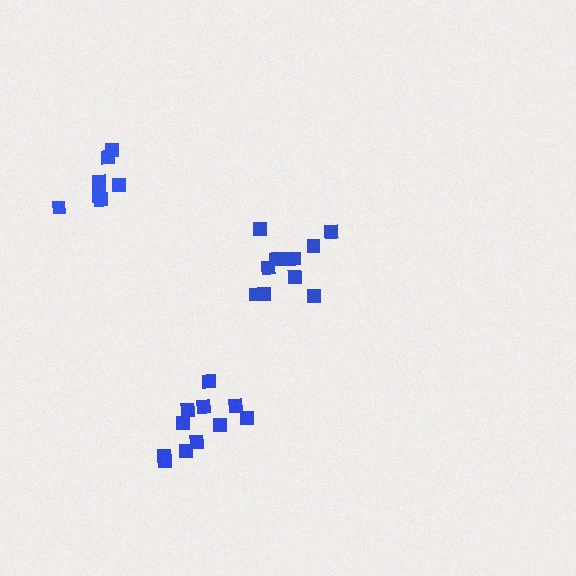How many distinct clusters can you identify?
There are 3 distinct clusters.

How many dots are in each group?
Group 1: 11 dots, Group 2: 7 dots, Group 3: 11 dots (29 total).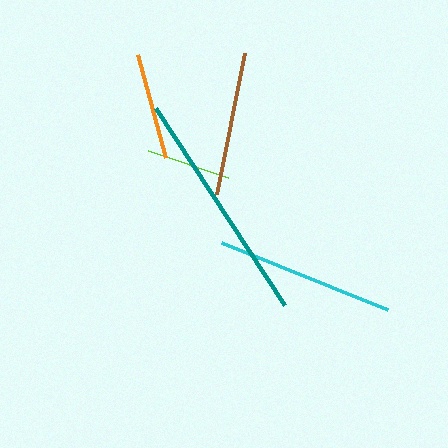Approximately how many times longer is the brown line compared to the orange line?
The brown line is approximately 1.3 times the length of the orange line.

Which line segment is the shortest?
The lime line is the shortest at approximately 84 pixels.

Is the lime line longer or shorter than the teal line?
The teal line is longer than the lime line.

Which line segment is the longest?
The teal line is the longest at approximately 236 pixels.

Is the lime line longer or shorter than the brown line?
The brown line is longer than the lime line.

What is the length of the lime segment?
The lime segment is approximately 84 pixels long.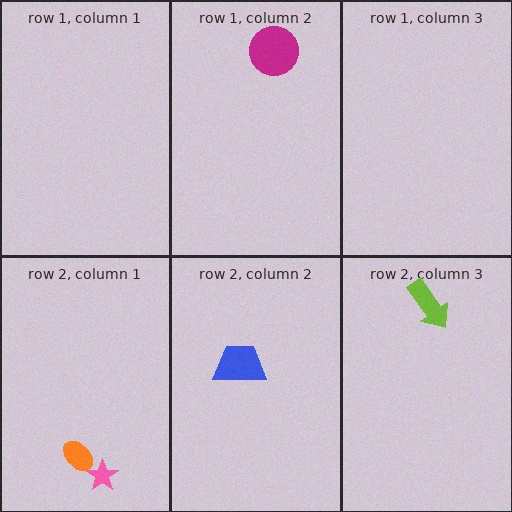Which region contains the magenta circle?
The row 1, column 2 region.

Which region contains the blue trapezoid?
The row 2, column 2 region.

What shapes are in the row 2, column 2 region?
The blue trapezoid.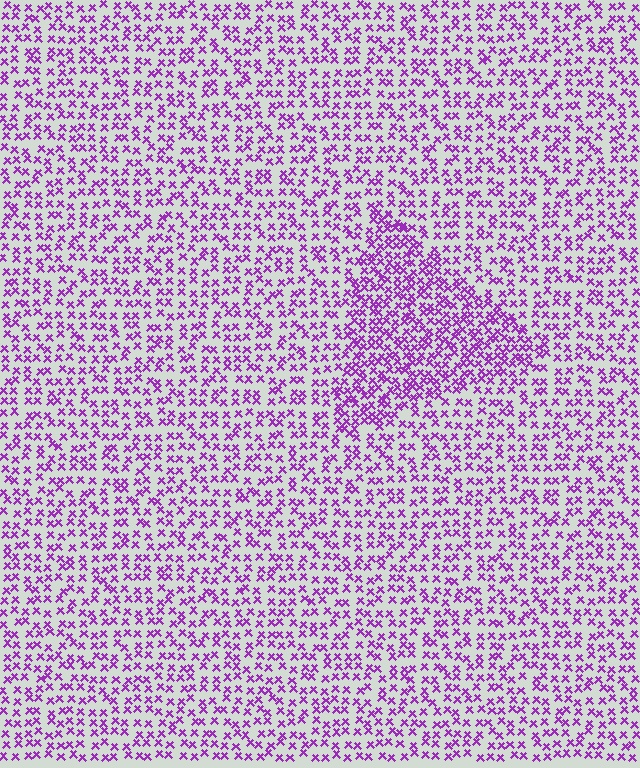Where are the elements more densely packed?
The elements are more densely packed inside the triangle boundary.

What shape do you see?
I see a triangle.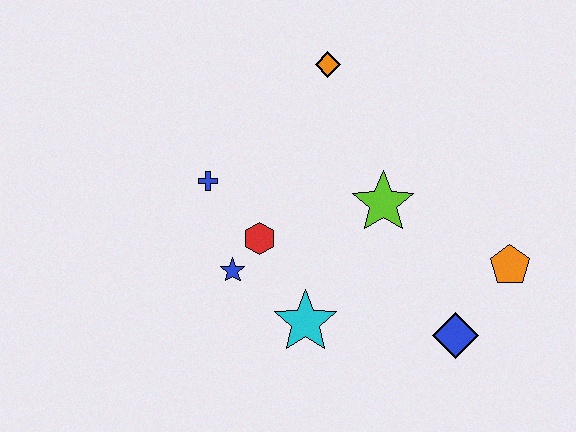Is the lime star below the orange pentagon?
No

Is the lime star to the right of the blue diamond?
No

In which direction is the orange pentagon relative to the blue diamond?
The orange pentagon is above the blue diamond.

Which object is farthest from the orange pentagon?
The blue cross is farthest from the orange pentagon.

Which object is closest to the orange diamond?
The lime star is closest to the orange diamond.